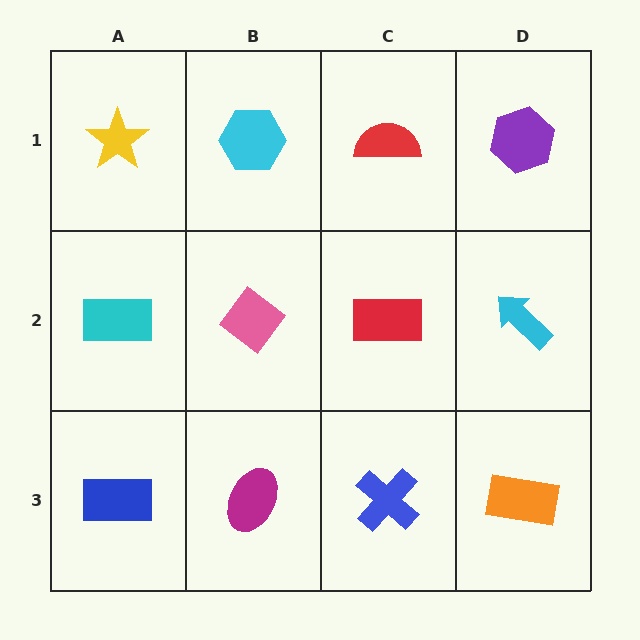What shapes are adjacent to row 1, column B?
A pink diamond (row 2, column B), a yellow star (row 1, column A), a red semicircle (row 1, column C).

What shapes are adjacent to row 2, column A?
A yellow star (row 1, column A), a blue rectangle (row 3, column A), a pink diamond (row 2, column B).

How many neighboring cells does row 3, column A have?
2.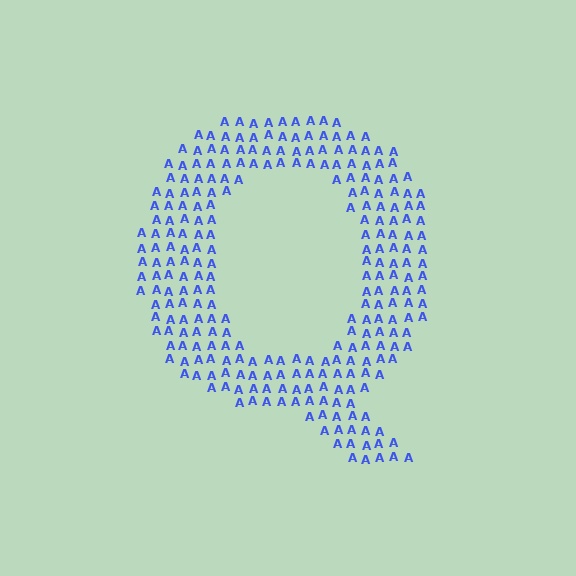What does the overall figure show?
The overall figure shows the letter Q.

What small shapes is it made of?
It is made of small letter A's.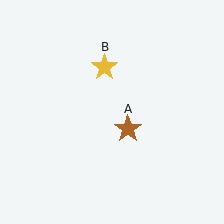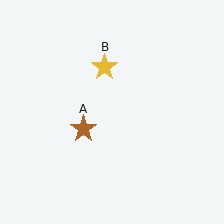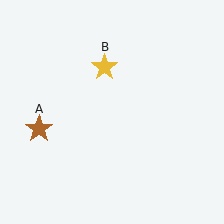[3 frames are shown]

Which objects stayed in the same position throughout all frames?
Yellow star (object B) remained stationary.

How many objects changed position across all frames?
1 object changed position: brown star (object A).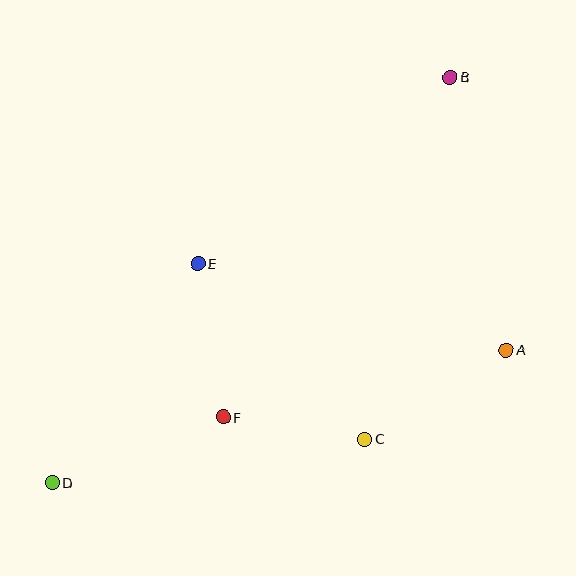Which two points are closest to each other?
Points C and F are closest to each other.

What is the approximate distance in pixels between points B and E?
The distance between B and E is approximately 314 pixels.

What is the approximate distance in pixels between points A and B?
The distance between A and B is approximately 278 pixels.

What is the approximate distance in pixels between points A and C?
The distance between A and C is approximately 167 pixels.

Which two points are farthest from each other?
Points B and D are farthest from each other.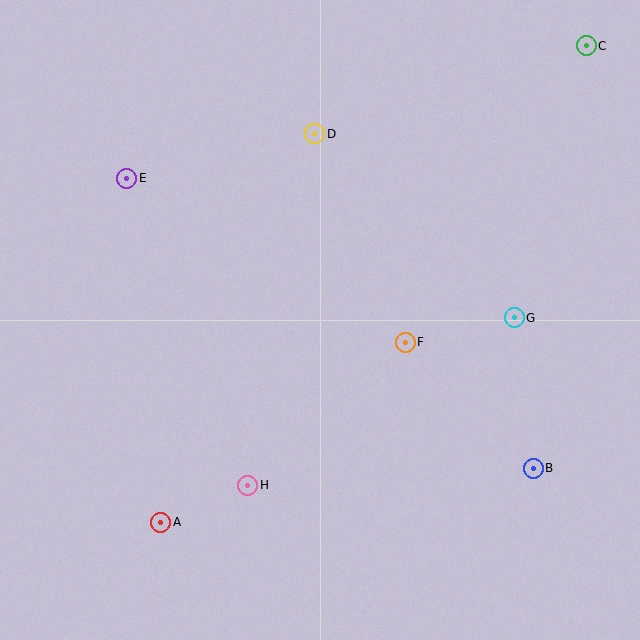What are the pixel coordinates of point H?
Point H is at (248, 485).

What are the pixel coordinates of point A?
Point A is at (161, 522).